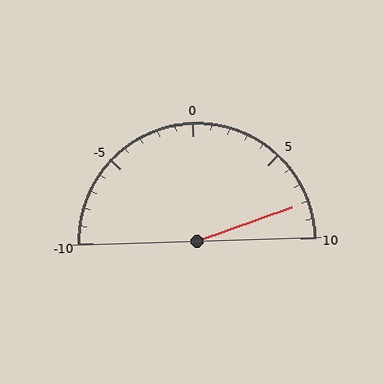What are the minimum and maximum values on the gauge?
The gauge ranges from -10 to 10.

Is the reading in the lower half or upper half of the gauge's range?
The reading is in the upper half of the range (-10 to 10).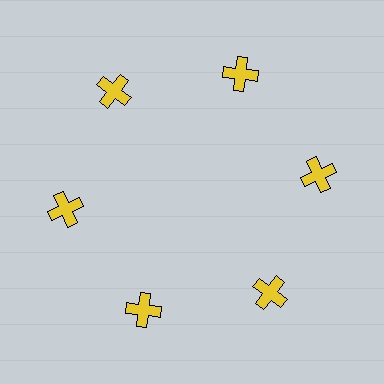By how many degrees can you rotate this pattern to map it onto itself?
The pattern maps onto itself every 60 degrees of rotation.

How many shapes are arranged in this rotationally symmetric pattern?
There are 6 shapes, arranged in 6 groups of 1.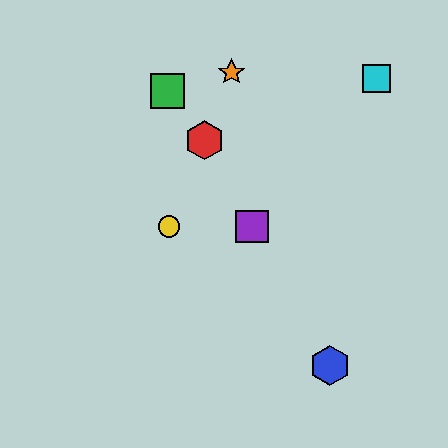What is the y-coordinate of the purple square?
The purple square is at y≈226.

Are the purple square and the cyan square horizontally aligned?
No, the purple square is at y≈226 and the cyan square is at y≈79.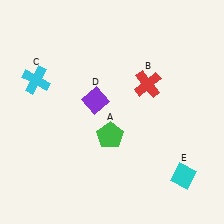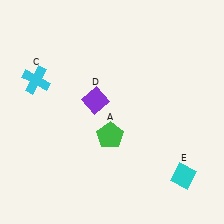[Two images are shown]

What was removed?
The red cross (B) was removed in Image 2.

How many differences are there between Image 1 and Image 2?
There is 1 difference between the two images.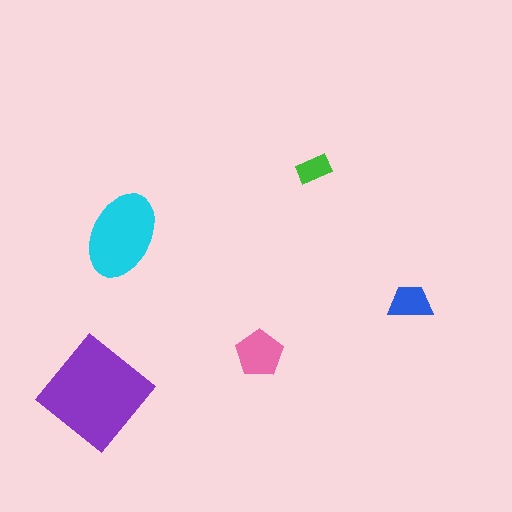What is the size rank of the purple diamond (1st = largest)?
1st.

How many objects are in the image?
There are 5 objects in the image.